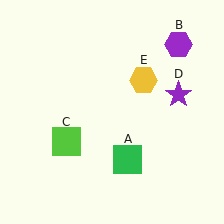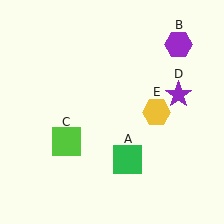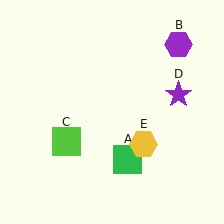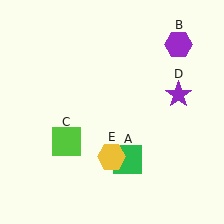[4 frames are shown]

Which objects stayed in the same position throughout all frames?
Green square (object A) and purple hexagon (object B) and lime square (object C) and purple star (object D) remained stationary.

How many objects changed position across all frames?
1 object changed position: yellow hexagon (object E).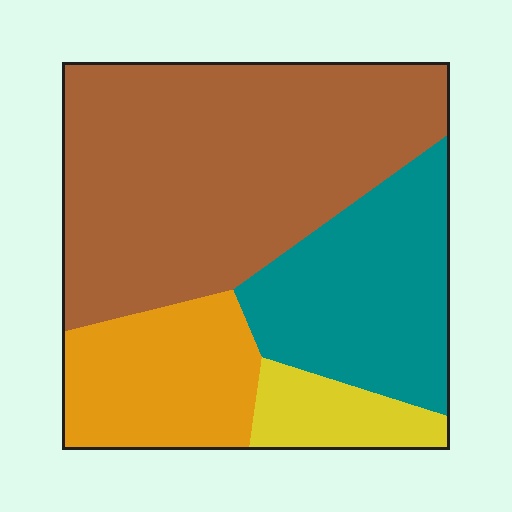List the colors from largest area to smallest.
From largest to smallest: brown, teal, orange, yellow.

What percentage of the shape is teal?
Teal covers around 25% of the shape.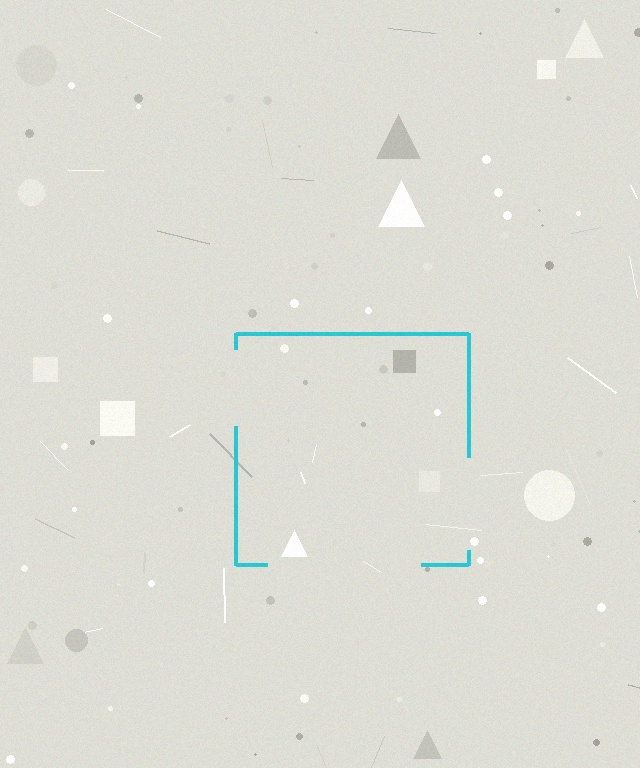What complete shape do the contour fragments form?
The contour fragments form a square.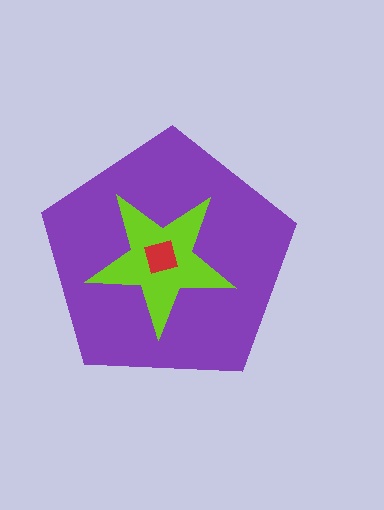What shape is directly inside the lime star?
The red diamond.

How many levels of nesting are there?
3.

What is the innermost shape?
The red diamond.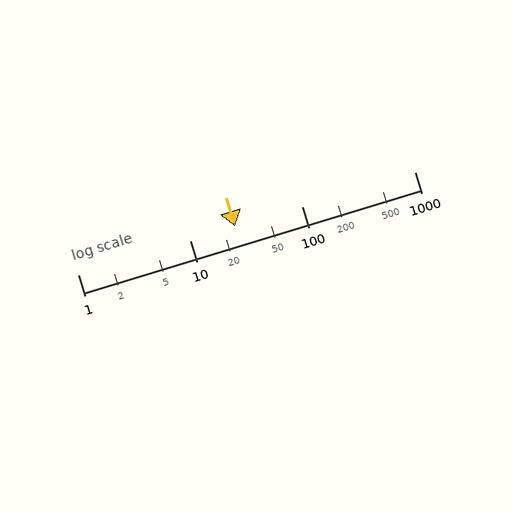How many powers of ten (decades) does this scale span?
The scale spans 3 decades, from 1 to 1000.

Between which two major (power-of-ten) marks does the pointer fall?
The pointer is between 10 and 100.